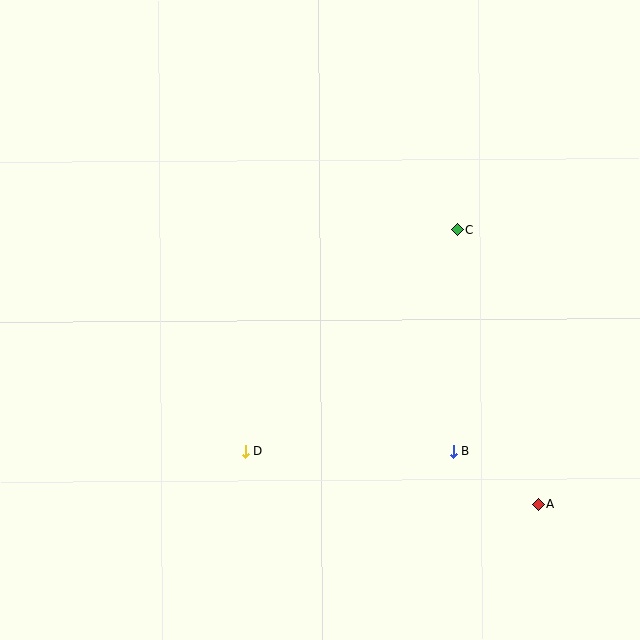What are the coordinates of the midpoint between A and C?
The midpoint between A and C is at (498, 367).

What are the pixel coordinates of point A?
Point A is at (538, 504).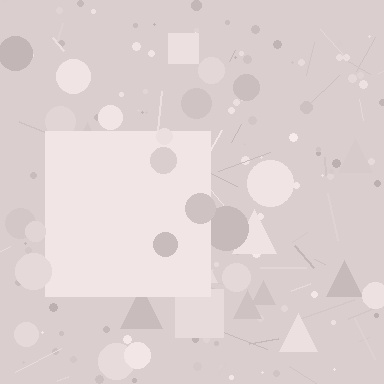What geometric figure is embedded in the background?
A square is embedded in the background.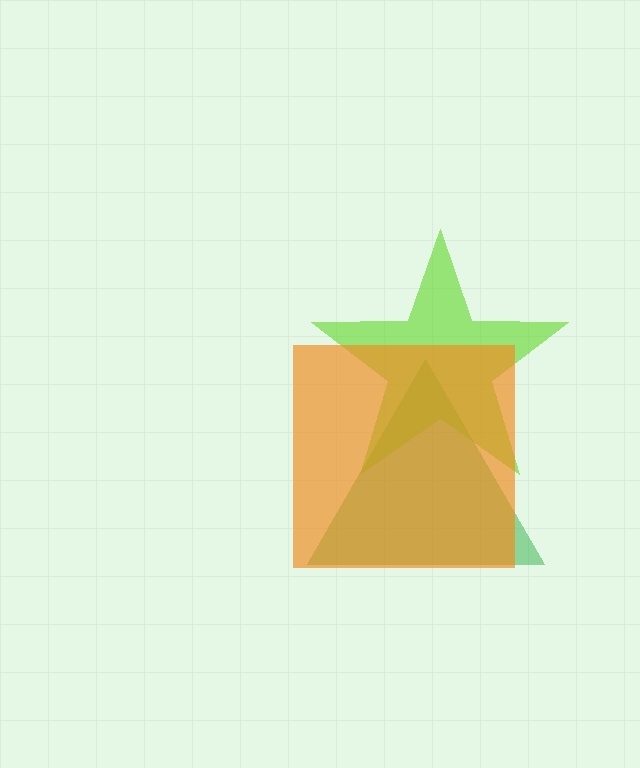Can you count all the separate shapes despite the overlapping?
Yes, there are 3 separate shapes.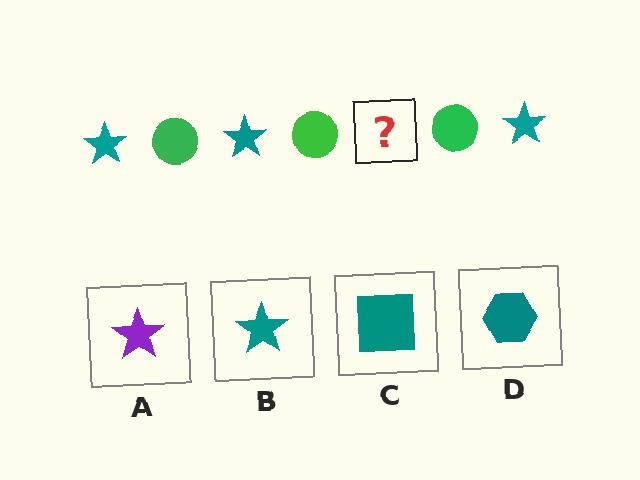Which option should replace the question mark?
Option B.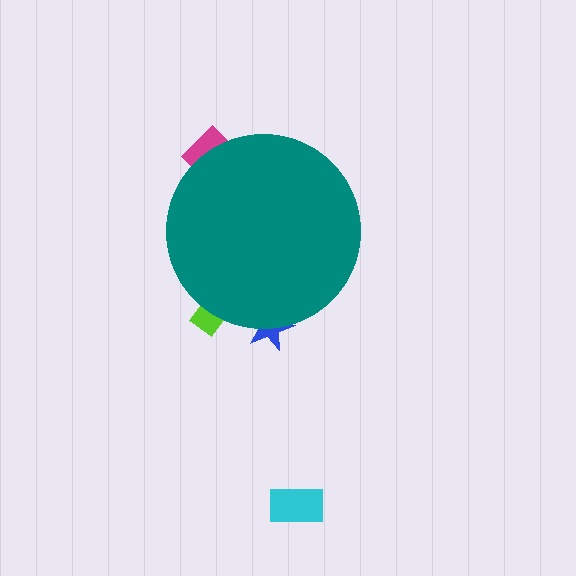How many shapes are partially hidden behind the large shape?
3 shapes are partially hidden.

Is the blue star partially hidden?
Yes, the blue star is partially hidden behind the teal circle.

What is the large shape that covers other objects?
A teal circle.